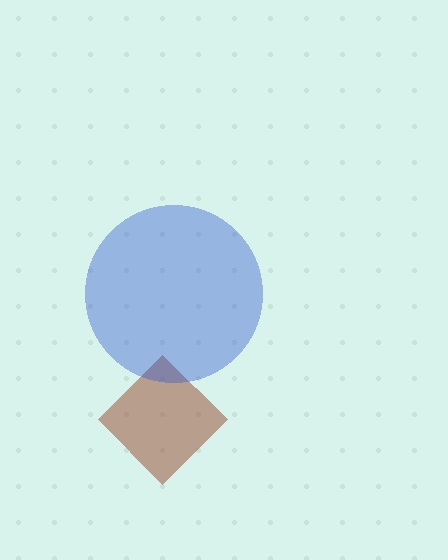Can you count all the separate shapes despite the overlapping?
Yes, there are 2 separate shapes.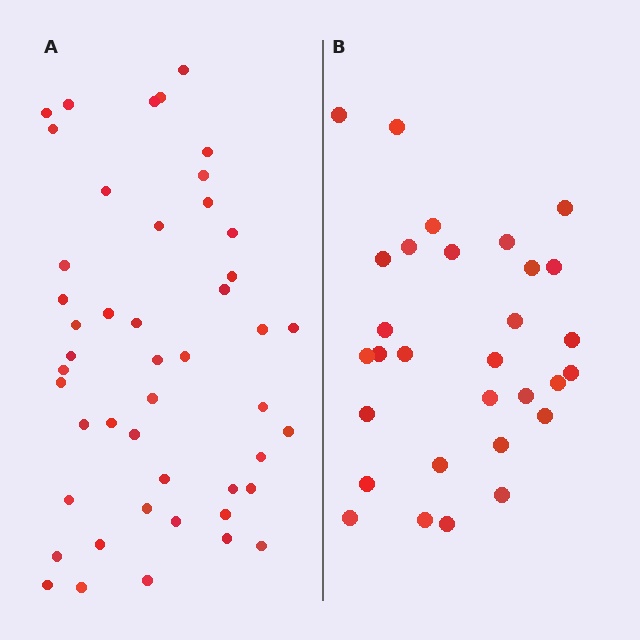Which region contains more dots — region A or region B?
Region A (the left region) has more dots.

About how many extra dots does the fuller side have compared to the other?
Region A has approximately 15 more dots than region B.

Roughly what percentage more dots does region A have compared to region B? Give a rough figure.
About 55% more.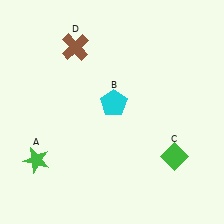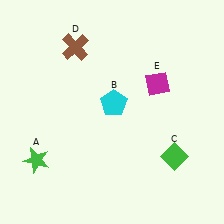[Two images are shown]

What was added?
A magenta diamond (E) was added in Image 2.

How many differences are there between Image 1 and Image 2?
There is 1 difference between the two images.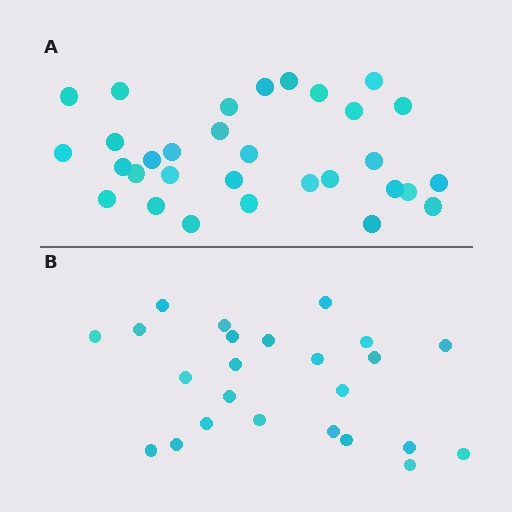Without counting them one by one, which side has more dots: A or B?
Region A (the top region) has more dots.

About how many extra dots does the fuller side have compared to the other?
Region A has roughly 8 or so more dots than region B.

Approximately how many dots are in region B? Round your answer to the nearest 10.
About 20 dots. (The exact count is 24, which rounds to 20.)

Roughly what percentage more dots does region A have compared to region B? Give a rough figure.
About 30% more.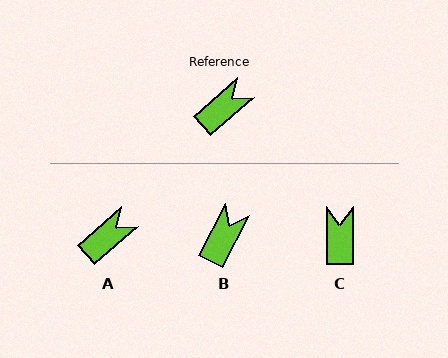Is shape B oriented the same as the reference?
No, it is off by about 21 degrees.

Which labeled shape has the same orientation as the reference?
A.